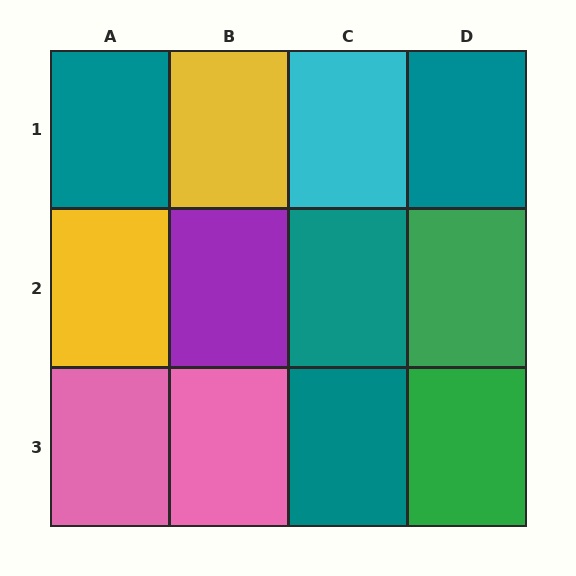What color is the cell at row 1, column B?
Yellow.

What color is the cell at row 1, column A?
Teal.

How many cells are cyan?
1 cell is cyan.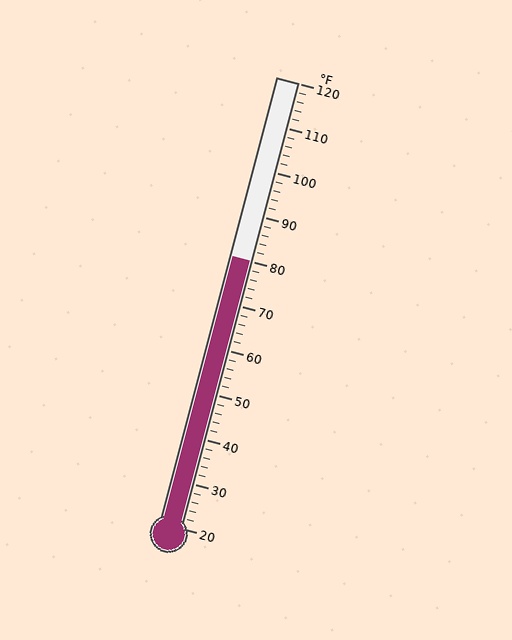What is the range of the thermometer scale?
The thermometer scale ranges from 20°F to 120°F.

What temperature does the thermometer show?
The thermometer shows approximately 80°F.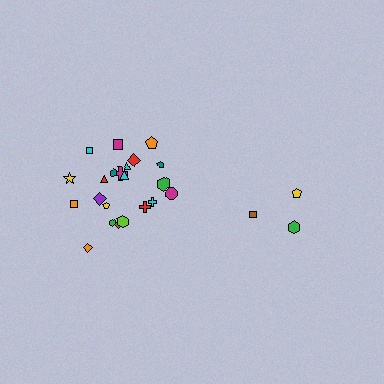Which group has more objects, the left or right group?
The left group.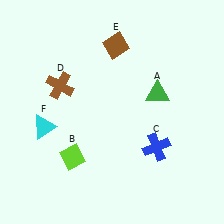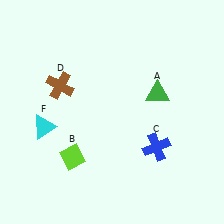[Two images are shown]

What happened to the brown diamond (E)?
The brown diamond (E) was removed in Image 2. It was in the top-right area of Image 1.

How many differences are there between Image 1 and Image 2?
There is 1 difference between the two images.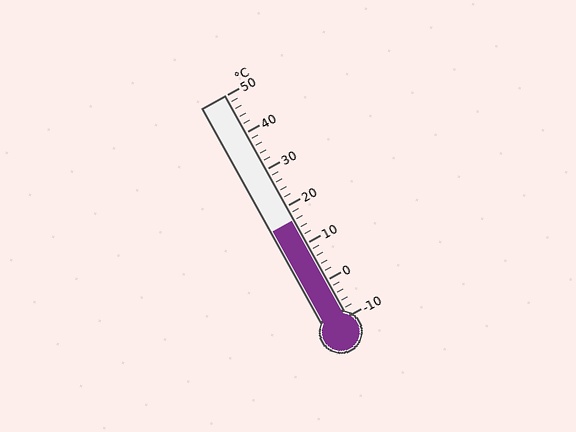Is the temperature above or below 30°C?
The temperature is below 30°C.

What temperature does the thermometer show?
The thermometer shows approximately 16°C.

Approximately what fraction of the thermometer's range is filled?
The thermometer is filled to approximately 45% of its range.